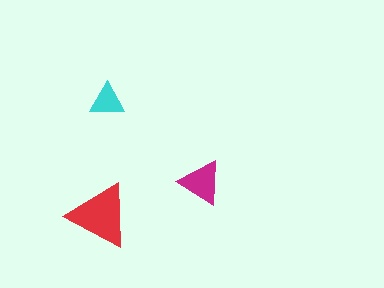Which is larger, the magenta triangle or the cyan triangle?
The magenta one.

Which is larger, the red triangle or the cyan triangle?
The red one.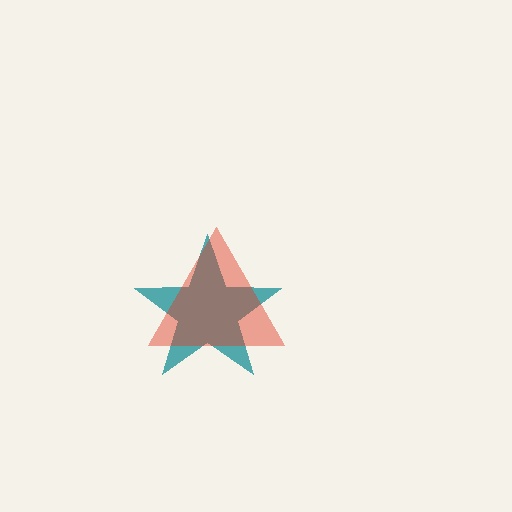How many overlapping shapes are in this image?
There are 2 overlapping shapes in the image.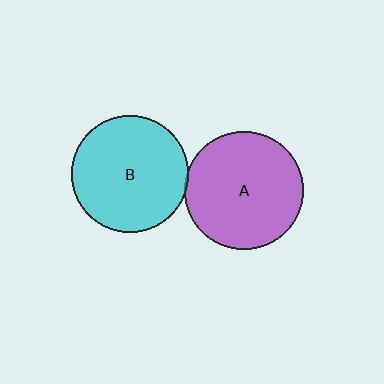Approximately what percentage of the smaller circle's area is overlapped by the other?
Approximately 5%.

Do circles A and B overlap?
Yes.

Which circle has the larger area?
Circle A (purple).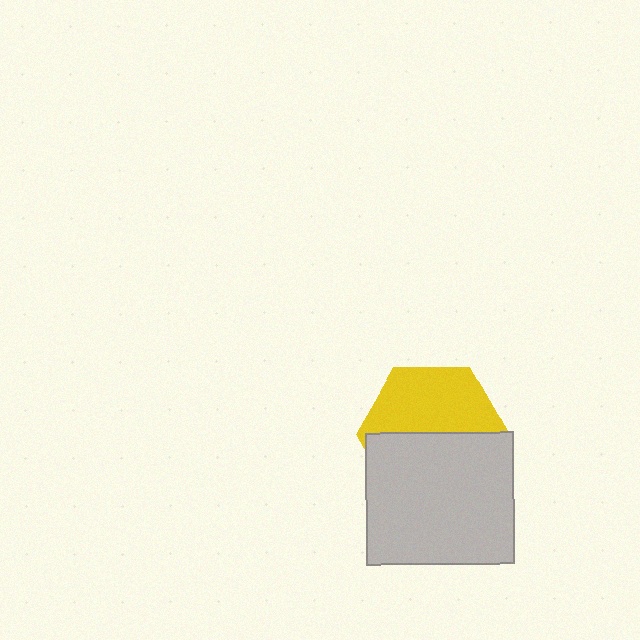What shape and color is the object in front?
The object in front is a light gray rectangle.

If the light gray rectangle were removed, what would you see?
You would see the complete yellow hexagon.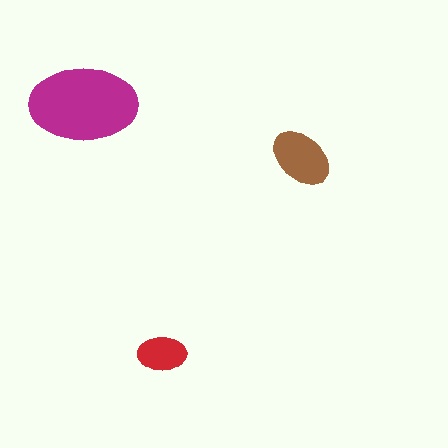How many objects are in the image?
There are 3 objects in the image.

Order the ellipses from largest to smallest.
the magenta one, the brown one, the red one.